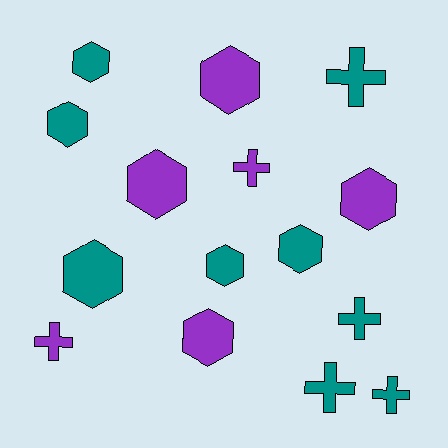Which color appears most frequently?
Teal, with 9 objects.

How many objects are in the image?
There are 15 objects.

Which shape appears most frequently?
Hexagon, with 9 objects.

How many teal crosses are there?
There are 4 teal crosses.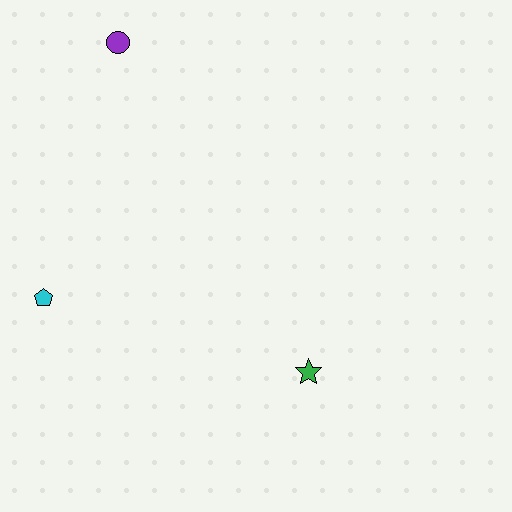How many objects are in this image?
There are 3 objects.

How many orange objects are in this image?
There are no orange objects.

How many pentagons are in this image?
There is 1 pentagon.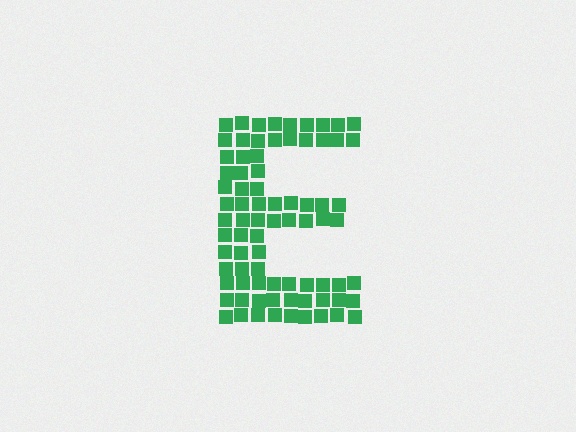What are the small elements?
The small elements are squares.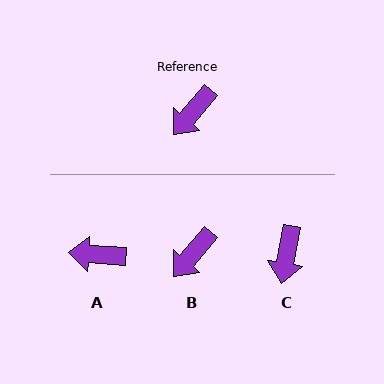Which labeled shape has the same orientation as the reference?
B.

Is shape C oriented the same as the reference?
No, it is off by about 30 degrees.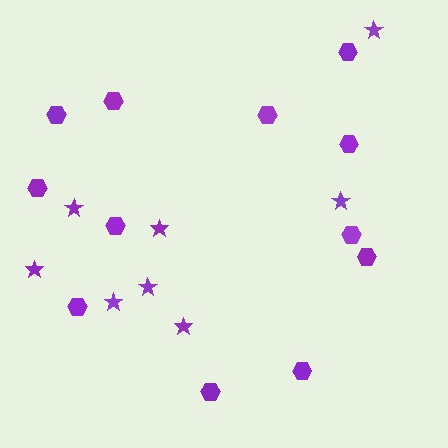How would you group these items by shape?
There are 2 groups: one group of hexagons (12) and one group of stars (8).